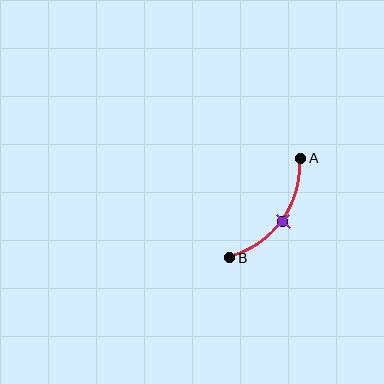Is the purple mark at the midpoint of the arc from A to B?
Yes. The purple mark lies on the arc at equal arc-length from both A and B — it is the arc midpoint.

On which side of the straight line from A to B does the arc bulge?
The arc bulges below and to the right of the straight line connecting A and B.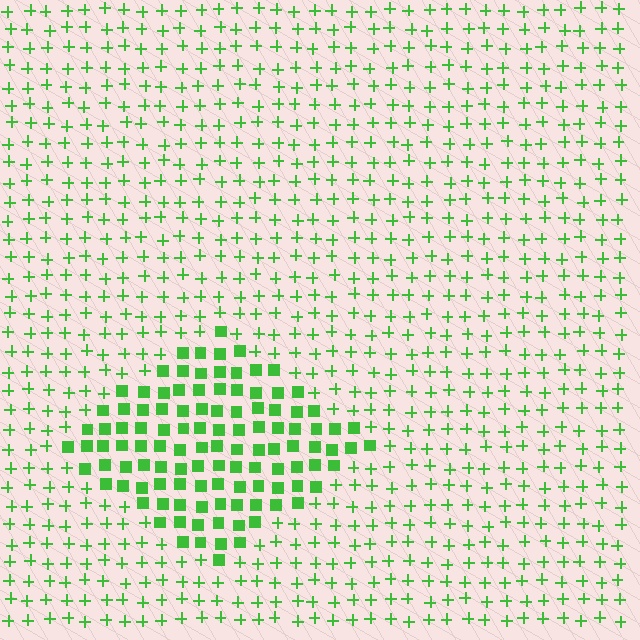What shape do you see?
I see a diamond.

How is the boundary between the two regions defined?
The boundary is defined by a change in element shape: squares inside vs. plus signs outside. All elements share the same color and spacing.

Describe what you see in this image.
The image is filled with small green elements arranged in a uniform grid. A diamond-shaped region contains squares, while the surrounding area contains plus signs. The boundary is defined purely by the change in element shape.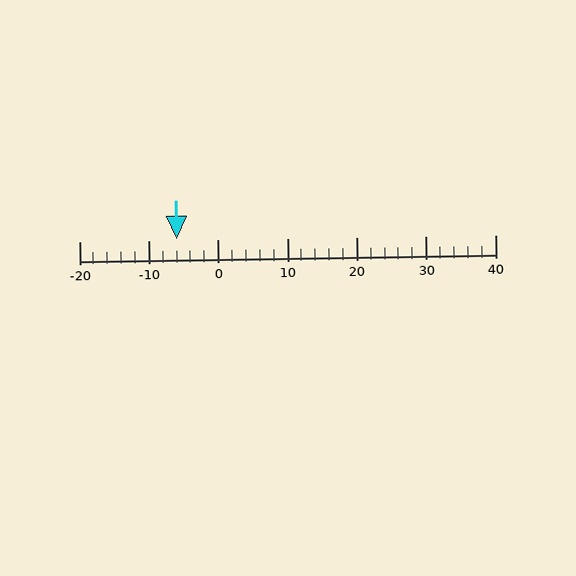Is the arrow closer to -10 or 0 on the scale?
The arrow is closer to -10.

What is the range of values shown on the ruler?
The ruler shows values from -20 to 40.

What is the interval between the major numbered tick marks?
The major tick marks are spaced 10 units apart.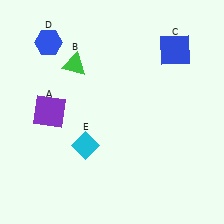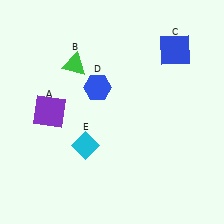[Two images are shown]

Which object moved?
The blue hexagon (D) moved right.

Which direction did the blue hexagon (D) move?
The blue hexagon (D) moved right.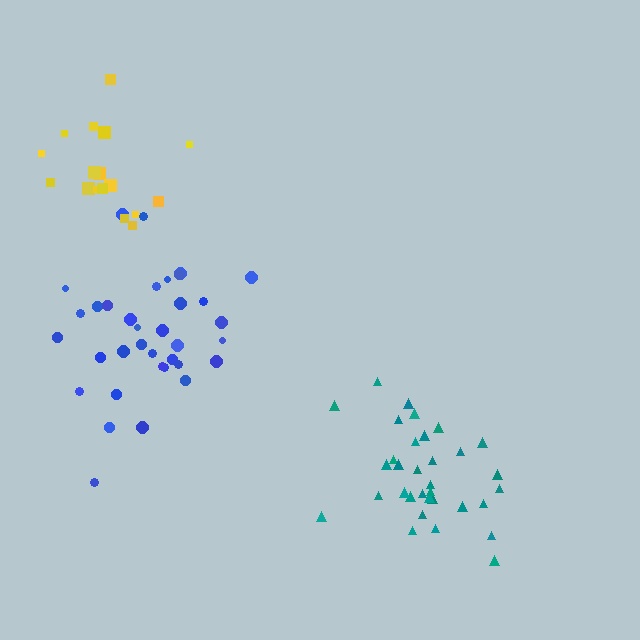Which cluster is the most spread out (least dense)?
Yellow.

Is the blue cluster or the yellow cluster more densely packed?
Blue.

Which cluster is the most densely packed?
Teal.